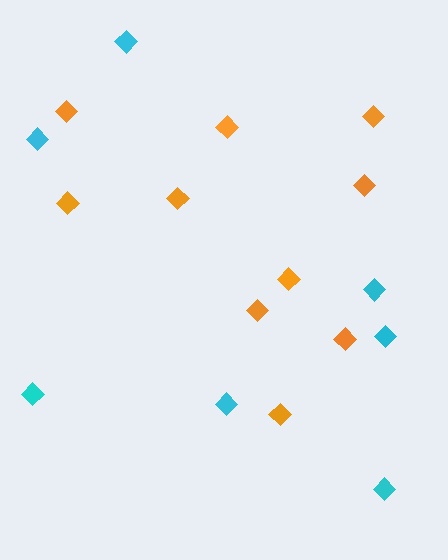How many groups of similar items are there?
There are 2 groups: one group of cyan diamonds (7) and one group of orange diamonds (10).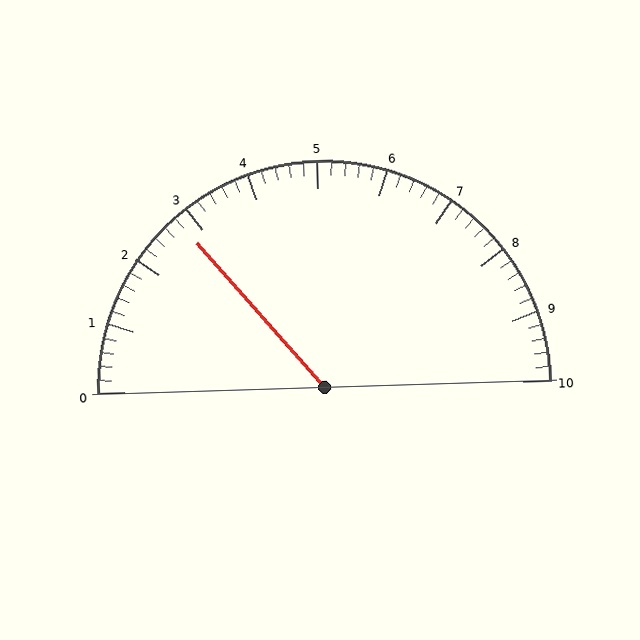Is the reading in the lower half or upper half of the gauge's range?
The reading is in the lower half of the range (0 to 10).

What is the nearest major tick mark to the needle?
The nearest major tick mark is 3.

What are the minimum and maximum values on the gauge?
The gauge ranges from 0 to 10.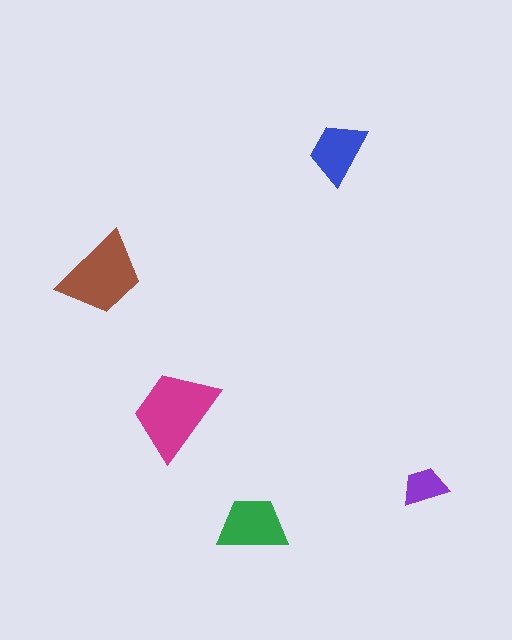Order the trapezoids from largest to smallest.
the magenta one, the brown one, the green one, the blue one, the purple one.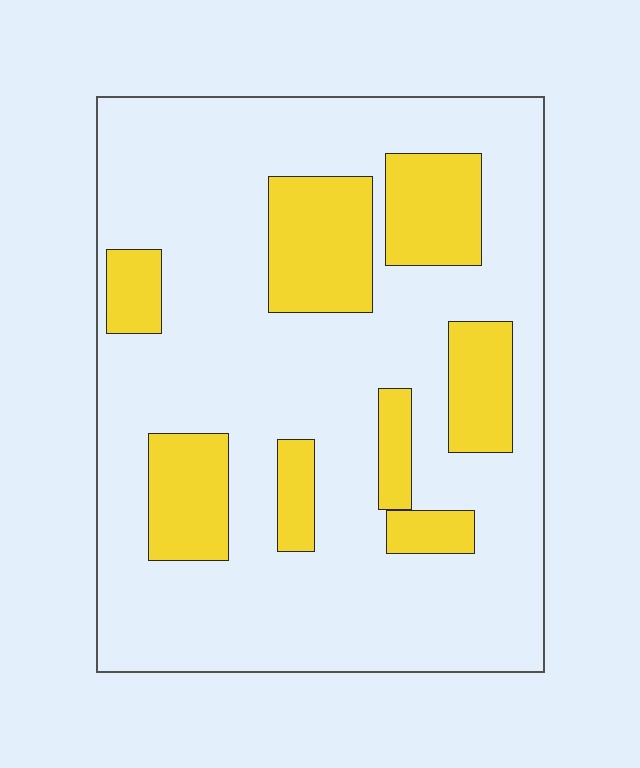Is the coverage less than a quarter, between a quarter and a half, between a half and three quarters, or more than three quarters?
Less than a quarter.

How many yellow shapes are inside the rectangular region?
8.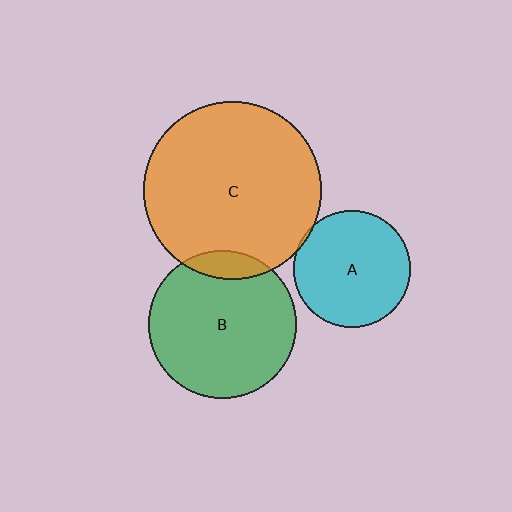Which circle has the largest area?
Circle C (orange).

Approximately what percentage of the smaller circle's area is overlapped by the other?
Approximately 5%.